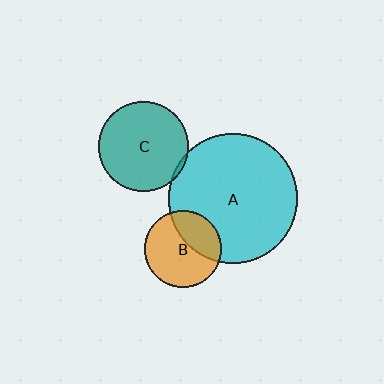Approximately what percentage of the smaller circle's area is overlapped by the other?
Approximately 5%.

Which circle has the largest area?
Circle A (cyan).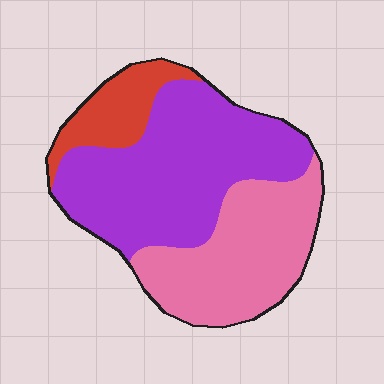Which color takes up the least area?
Red, at roughly 15%.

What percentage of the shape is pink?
Pink takes up between a third and a half of the shape.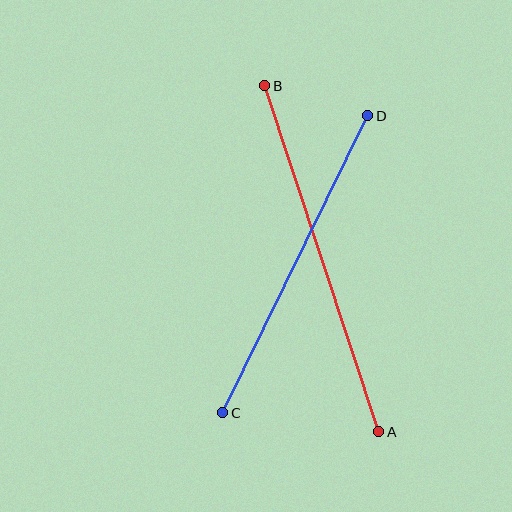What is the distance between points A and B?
The distance is approximately 364 pixels.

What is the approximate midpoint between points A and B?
The midpoint is at approximately (322, 259) pixels.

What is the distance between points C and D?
The distance is approximately 331 pixels.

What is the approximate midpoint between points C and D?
The midpoint is at approximately (295, 264) pixels.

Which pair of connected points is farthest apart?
Points A and B are farthest apart.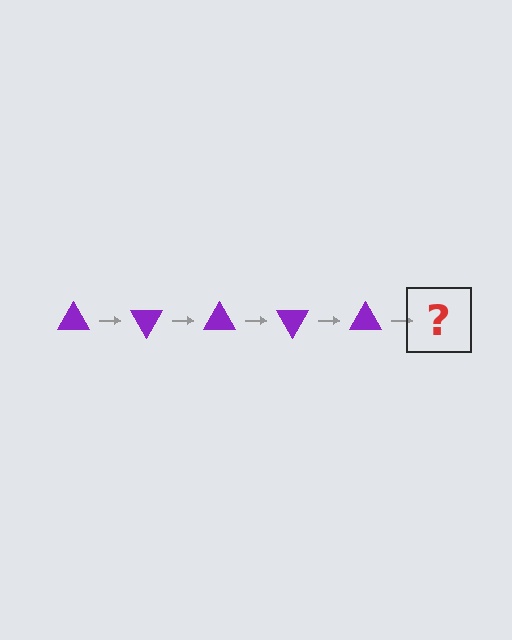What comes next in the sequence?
The next element should be a purple triangle rotated 300 degrees.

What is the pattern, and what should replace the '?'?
The pattern is that the triangle rotates 60 degrees each step. The '?' should be a purple triangle rotated 300 degrees.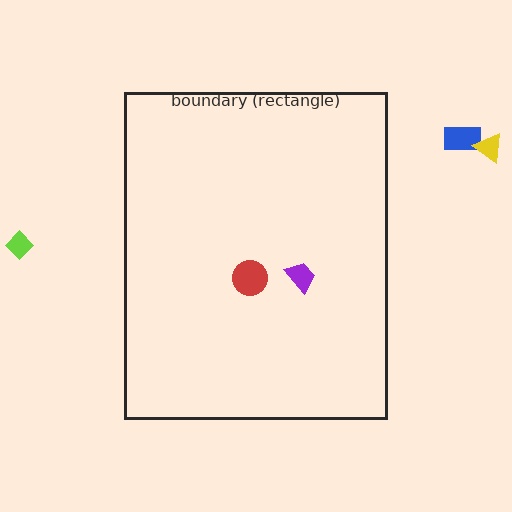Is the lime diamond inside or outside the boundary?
Outside.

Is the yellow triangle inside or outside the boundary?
Outside.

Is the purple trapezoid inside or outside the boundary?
Inside.